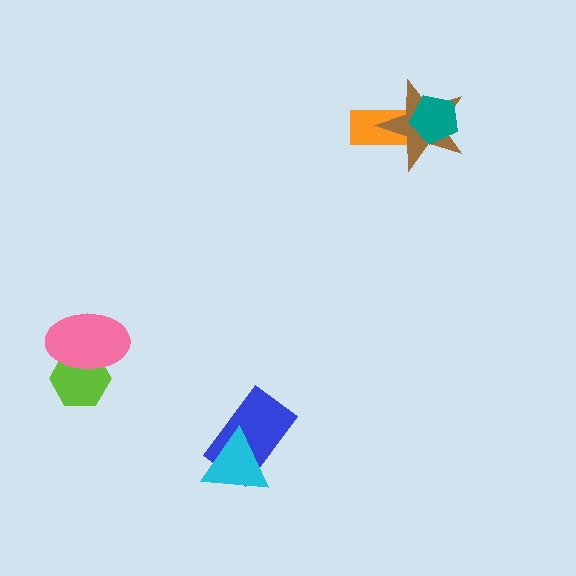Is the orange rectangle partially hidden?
Yes, it is partially covered by another shape.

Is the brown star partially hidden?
Yes, it is partially covered by another shape.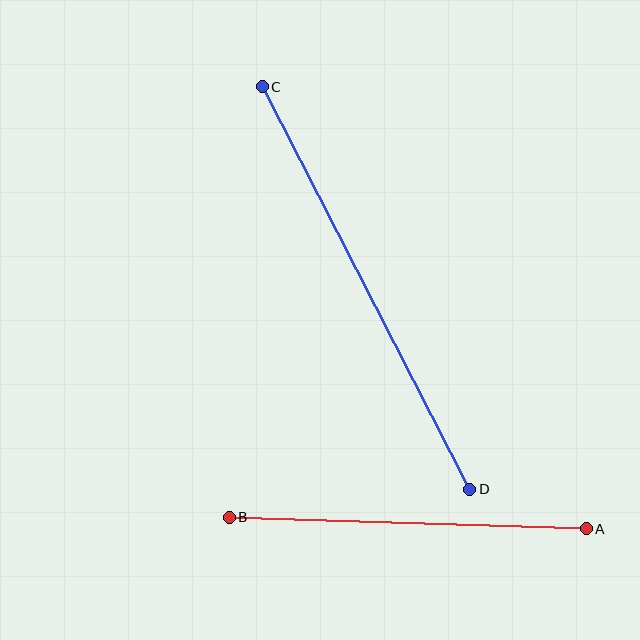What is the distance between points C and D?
The distance is approximately 453 pixels.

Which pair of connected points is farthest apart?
Points C and D are farthest apart.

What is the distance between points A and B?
The distance is approximately 357 pixels.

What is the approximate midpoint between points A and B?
The midpoint is at approximately (408, 523) pixels.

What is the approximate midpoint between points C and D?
The midpoint is at approximately (366, 288) pixels.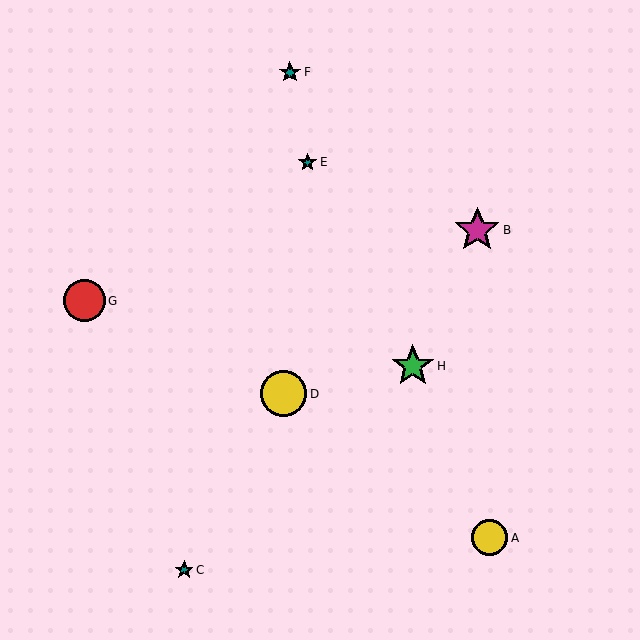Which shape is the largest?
The yellow circle (labeled D) is the largest.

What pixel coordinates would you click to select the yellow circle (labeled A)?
Click at (489, 538) to select the yellow circle A.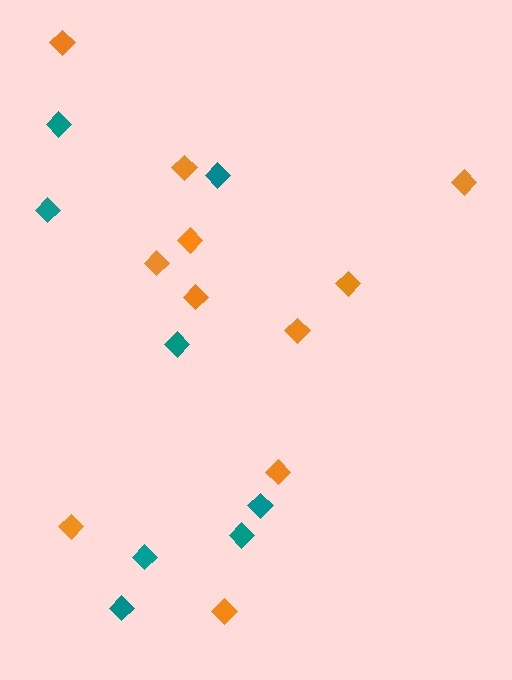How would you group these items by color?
There are 2 groups: one group of teal diamonds (8) and one group of orange diamonds (11).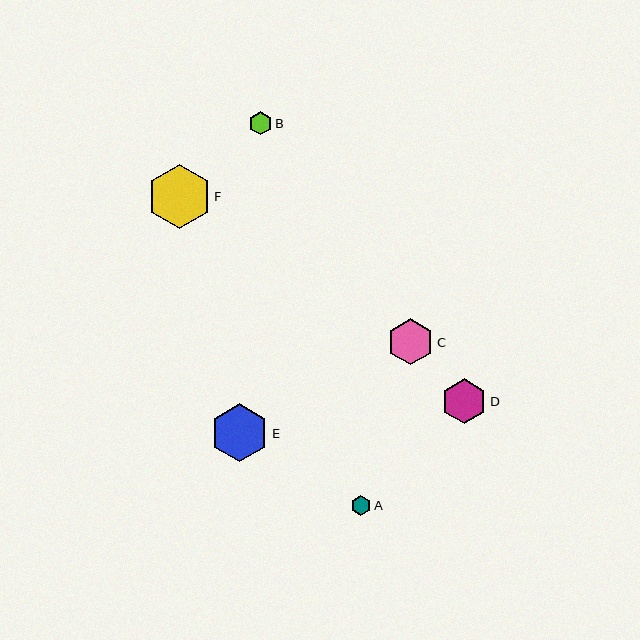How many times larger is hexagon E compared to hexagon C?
Hexagon E is approximately 1.3 times the size of hexagon C.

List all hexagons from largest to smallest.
From largest to smallest: F, E, C, D, B, A.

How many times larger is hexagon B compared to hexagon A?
Hexagon B is approximately 1.2 times the size of hexagon A.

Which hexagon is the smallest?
Hexagon A is the smallest with a size of approximately 20 pixels.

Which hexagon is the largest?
Hexagon F is the largest with a size of approximately 64 pixels.